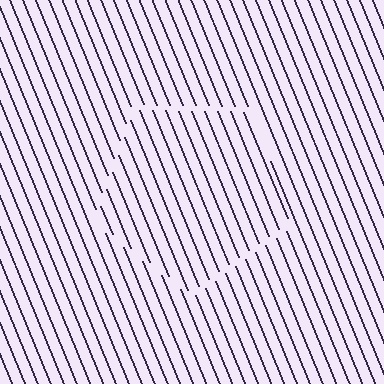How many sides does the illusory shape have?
5 sides — the line-ends trace a pentagon.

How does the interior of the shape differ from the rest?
The interior of the shape contains the same grating, shifted by half a period — the contour is defined by the phase discontinuity where line-ends from the inner and outer gratings abut.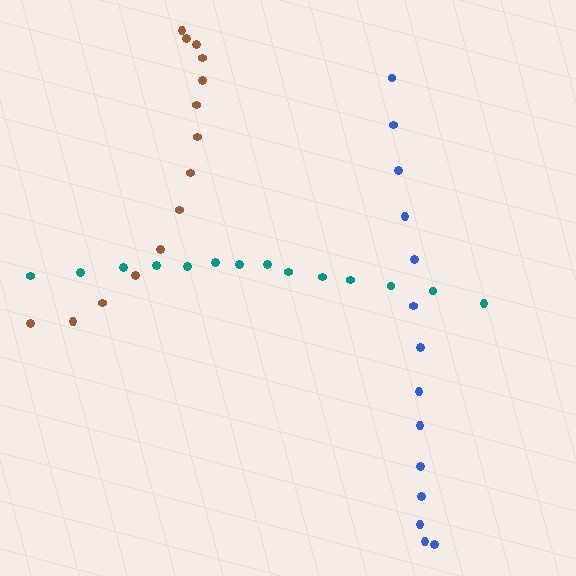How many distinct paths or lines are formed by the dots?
There are 3 distinct paths.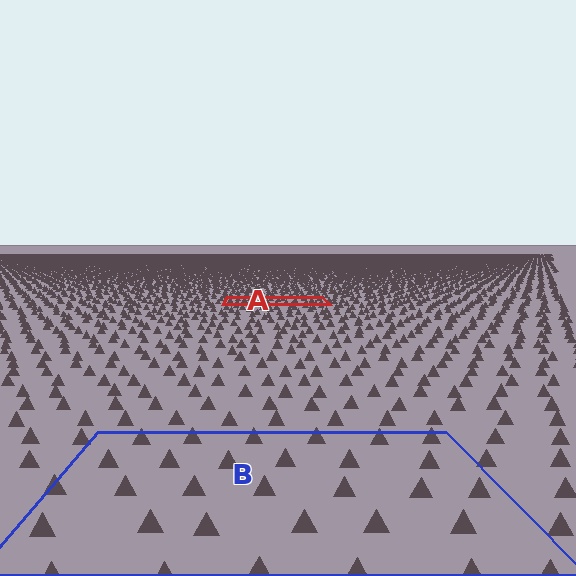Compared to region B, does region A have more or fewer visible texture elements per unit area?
Region A has more texture elements per unit area — they are packed more densely because it is farther away.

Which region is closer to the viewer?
Region B is closer. The texture elements there are larger and more spread out.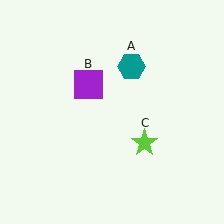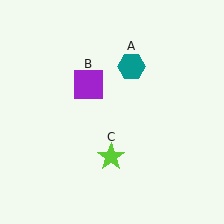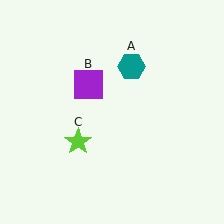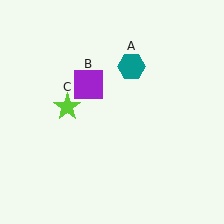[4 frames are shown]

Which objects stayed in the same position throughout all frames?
Teal hexagon (object A) and purple square (object B) remained stationary.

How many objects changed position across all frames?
1 object changed position: lime star (object C).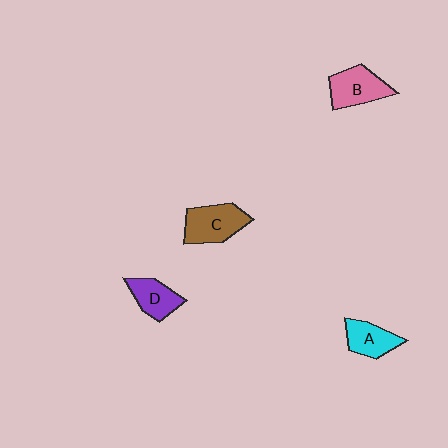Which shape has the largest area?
Shape C (brown).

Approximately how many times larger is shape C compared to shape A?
Approximately 1.4 times.